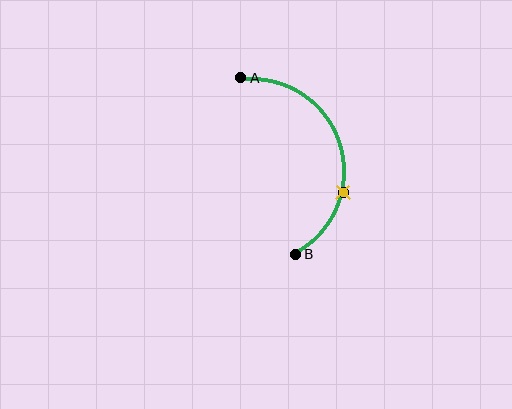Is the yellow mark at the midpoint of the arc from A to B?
No. The yellow mark lies on the arc but is closer to endpoint B. The arc midpoint would be at the point on the curve equidistant along the arc from both A and B.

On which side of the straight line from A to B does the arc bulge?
The arc bulges to the right of the straight line connecting A and B.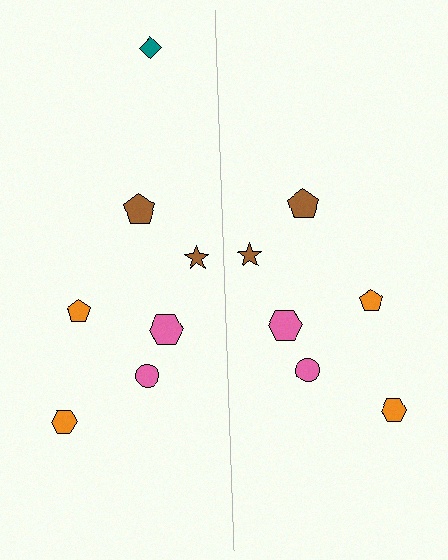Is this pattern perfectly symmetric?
No, the pattern is not perfectly symmetric. A teal diamond is missing from the right side.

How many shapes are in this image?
There are 13 shapes in this image.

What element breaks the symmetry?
A teal diamond is missing from the right side.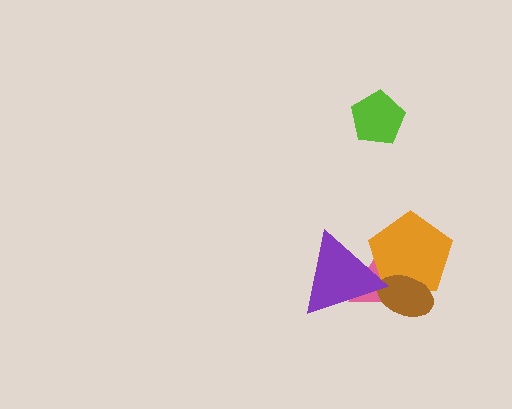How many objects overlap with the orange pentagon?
3 objects overlap with the orange pentagon.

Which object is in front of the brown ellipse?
The purple triangle is in front of the brown ellipse.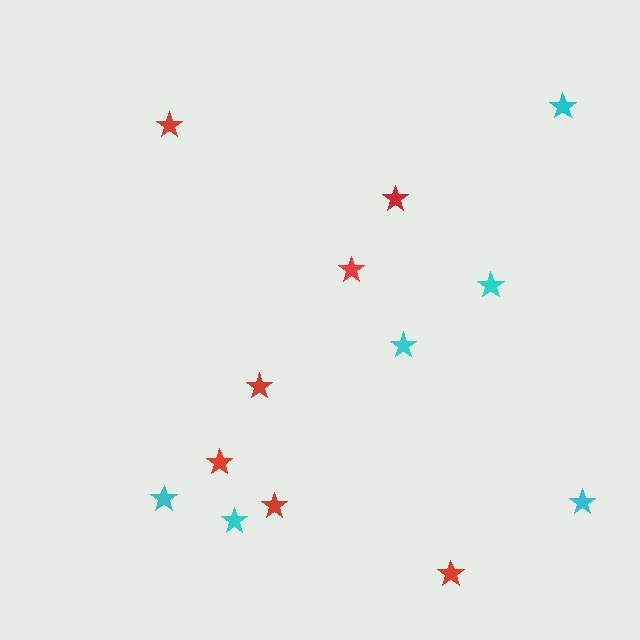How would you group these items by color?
There are 2 groups: one group of red stars (7) and one group of cyan stars (6).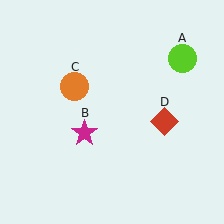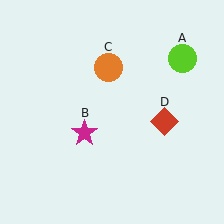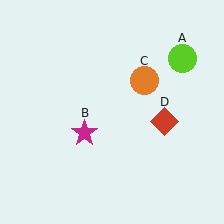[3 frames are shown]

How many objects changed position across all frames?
1 object changed position: orange circle (object C).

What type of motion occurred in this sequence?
The orange circle (object C) rotated clockwise around the center of the scene.